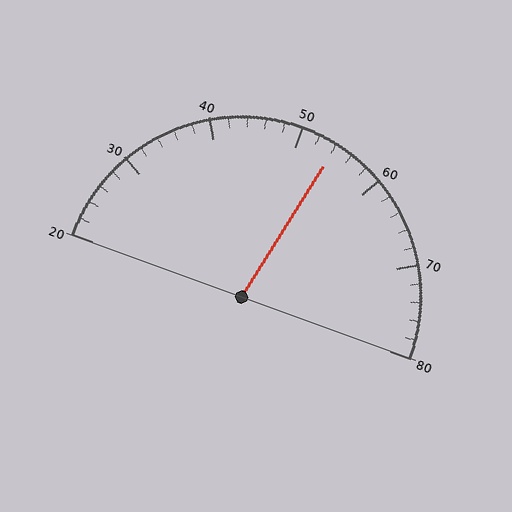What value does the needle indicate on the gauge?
The needle indicates approximately 54.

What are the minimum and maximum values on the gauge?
The gauge ranges from 20 to 80.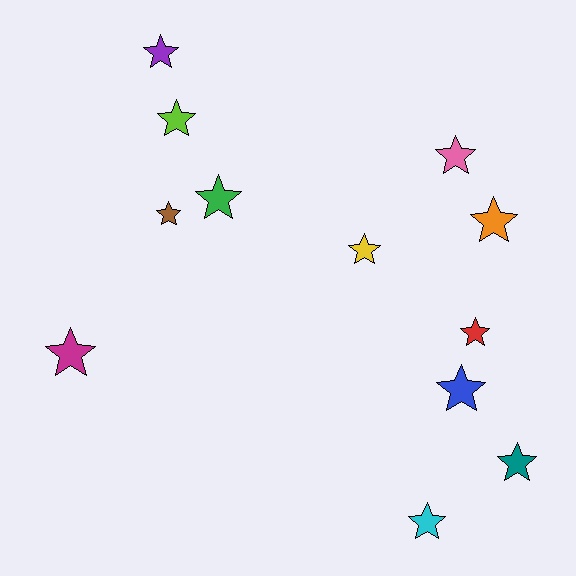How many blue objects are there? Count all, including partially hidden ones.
There is 1 blue object.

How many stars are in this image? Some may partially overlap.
There are 12 stars.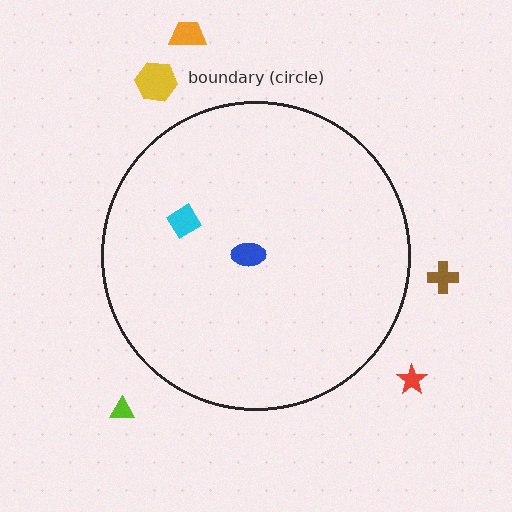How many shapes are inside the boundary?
2 inside, 5 outside.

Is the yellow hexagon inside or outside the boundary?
Outside.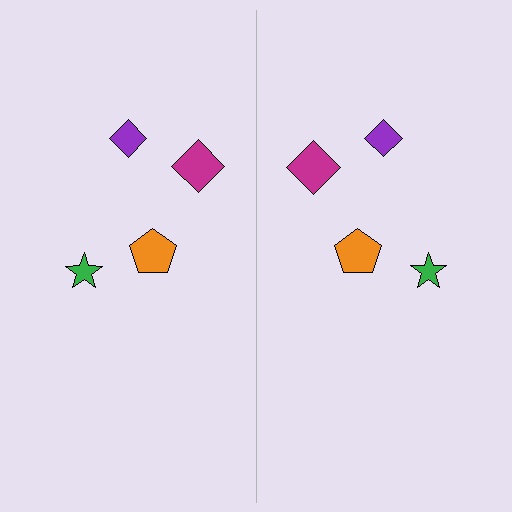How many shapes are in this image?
There are 8 shapes in this image.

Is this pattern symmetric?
Yes, this pattern has bilateral (reflection) symmetry.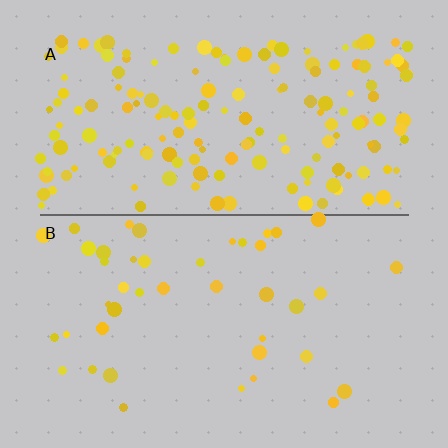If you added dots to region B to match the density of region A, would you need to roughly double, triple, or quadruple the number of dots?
Approximately quadruple.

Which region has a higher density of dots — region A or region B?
A (the top).